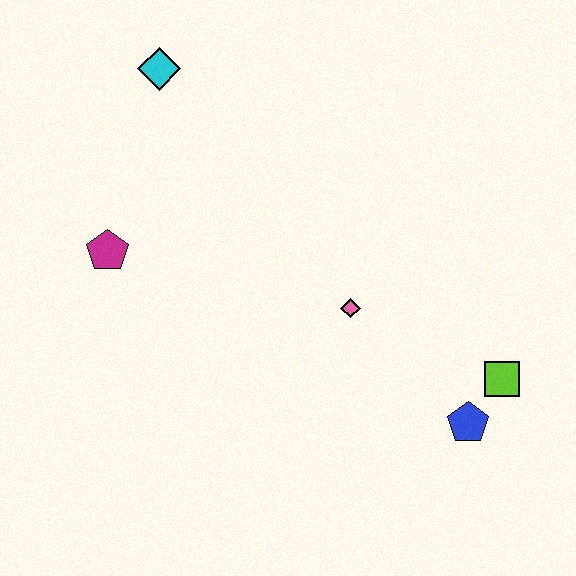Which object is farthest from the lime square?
The cyan diamond is farthest from the lime square.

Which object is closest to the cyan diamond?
The magenta pentagon is closest to the cyan diamond.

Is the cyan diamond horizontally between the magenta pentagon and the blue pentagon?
Yes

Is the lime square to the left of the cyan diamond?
No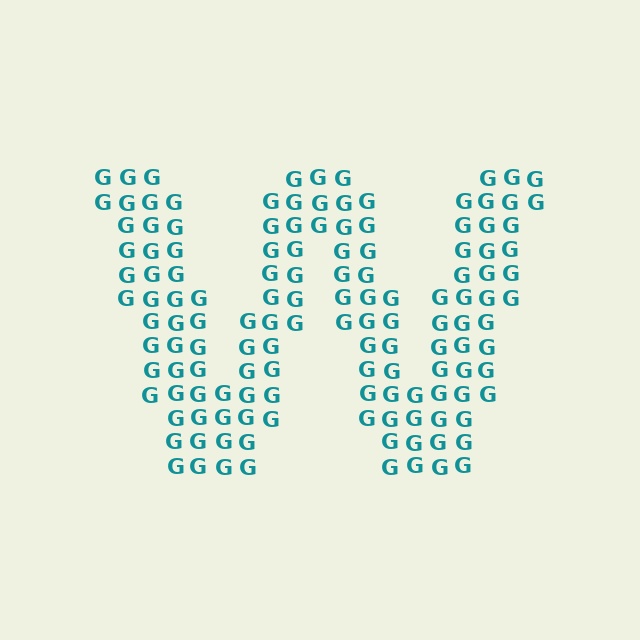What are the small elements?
The small elements are letter G's.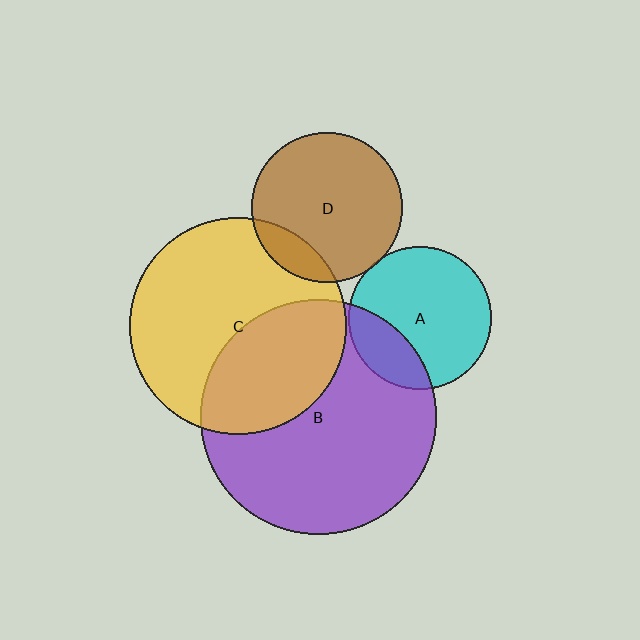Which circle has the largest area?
Circle B (purple).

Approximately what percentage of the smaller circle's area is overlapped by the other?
Approximately 5%.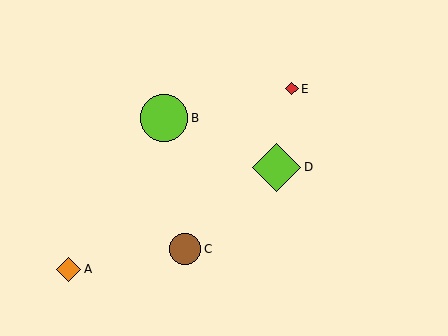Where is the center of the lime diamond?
The center of the lime diamond is at (277, 167).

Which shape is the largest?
The lime diamond (labeled D) is the largest.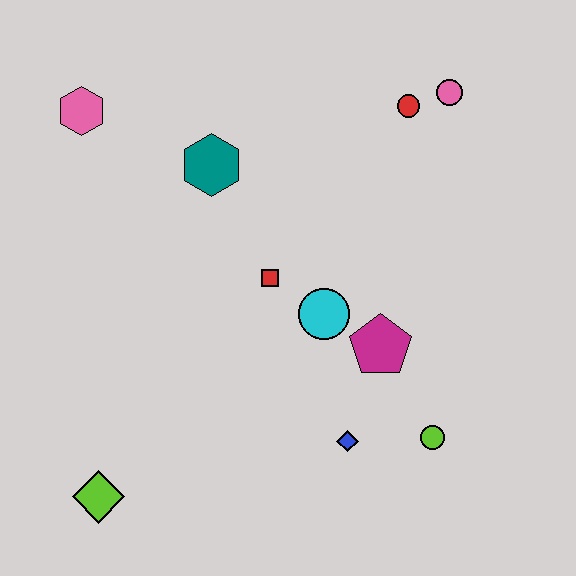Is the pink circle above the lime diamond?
Yes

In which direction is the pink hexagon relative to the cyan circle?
The pink hexagon is to the left of the cyan circle.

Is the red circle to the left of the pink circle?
Yes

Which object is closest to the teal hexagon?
The red square is closest to the teal hexagon.